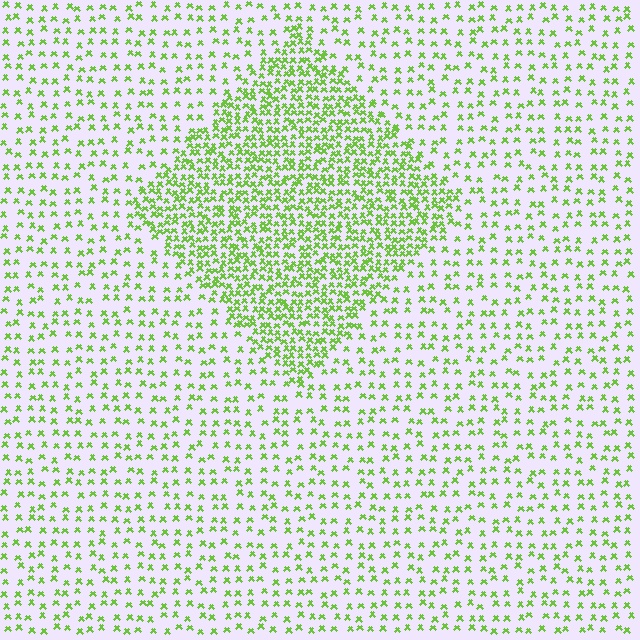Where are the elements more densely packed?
The elements are more densely packed inside the diamond boundary.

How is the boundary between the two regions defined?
The boundary is defined by a change in element density (approximately 2.4x ratio). All elements are the same color, size, and shape.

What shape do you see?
I see a diamond.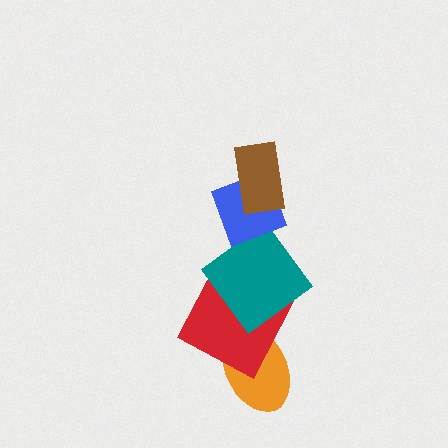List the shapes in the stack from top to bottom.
From top to bottom: the brown rectangle, the blue diamond, the teal diamond, the red square, the orange ellipse.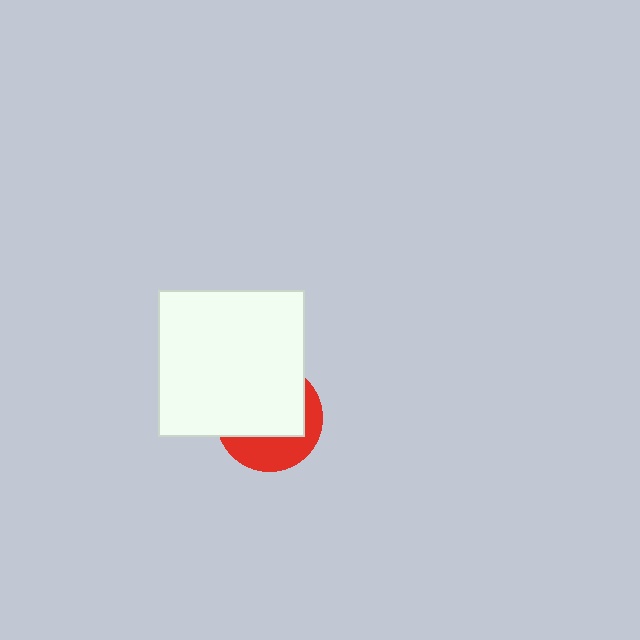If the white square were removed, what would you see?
You would see the complete red circle.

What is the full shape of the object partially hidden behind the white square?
The partially hidden object is a red circle.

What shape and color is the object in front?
The object in front is a white square.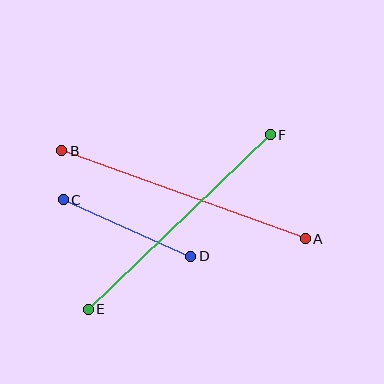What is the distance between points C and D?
The distance is approximately 140 pixels.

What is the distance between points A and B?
The distance is approximately 259 pixels.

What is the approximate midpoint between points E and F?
The midpoint is at approximately (179, 222) pixels.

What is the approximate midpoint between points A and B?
The midpoint is at approximately (183, 195) pixels.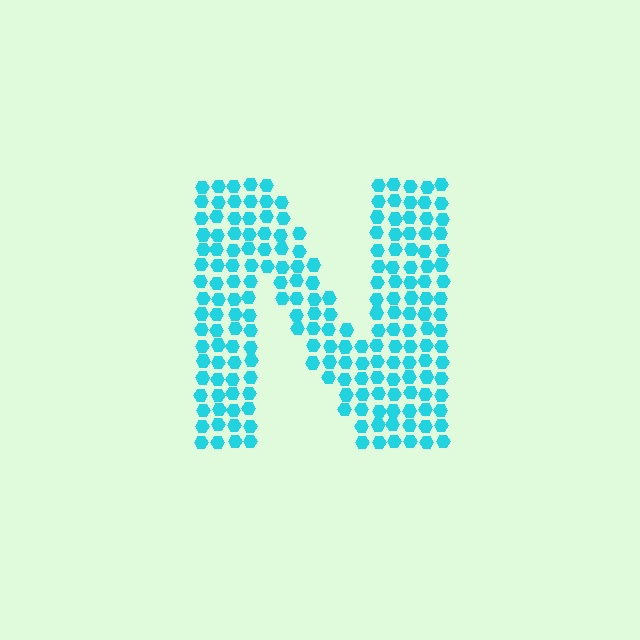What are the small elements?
The small elements are hexagons.